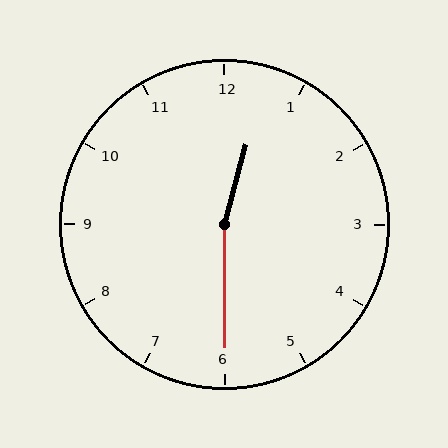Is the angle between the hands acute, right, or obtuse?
It is obtuse.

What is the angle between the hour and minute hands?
Approximately 165 degrees.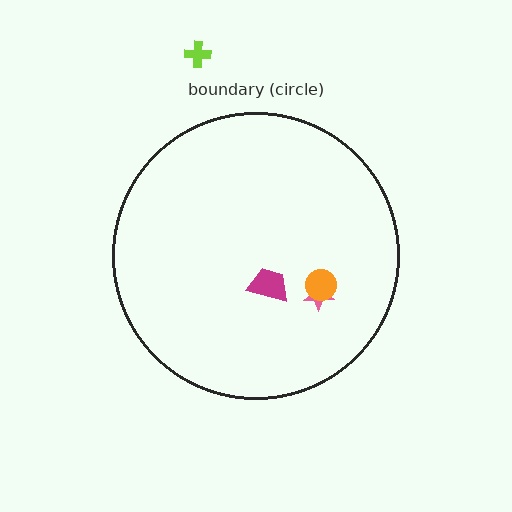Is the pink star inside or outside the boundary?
Inside.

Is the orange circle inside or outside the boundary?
Inside.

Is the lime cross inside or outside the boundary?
Outside.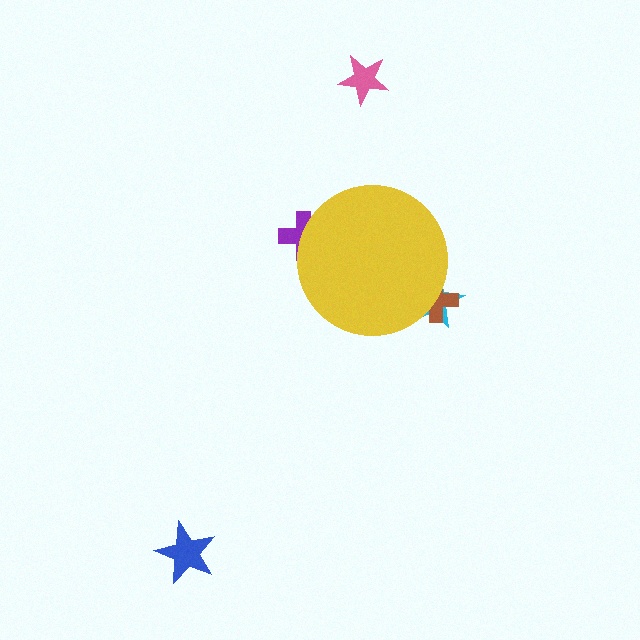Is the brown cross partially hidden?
Yes, the brown cross is partially hidden behind the yellow circle.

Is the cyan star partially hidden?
Yes, the cyan star is partially hidden behind the yellow circle.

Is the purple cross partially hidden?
Yes, the purple cross is partially hidden behind the yellow circle.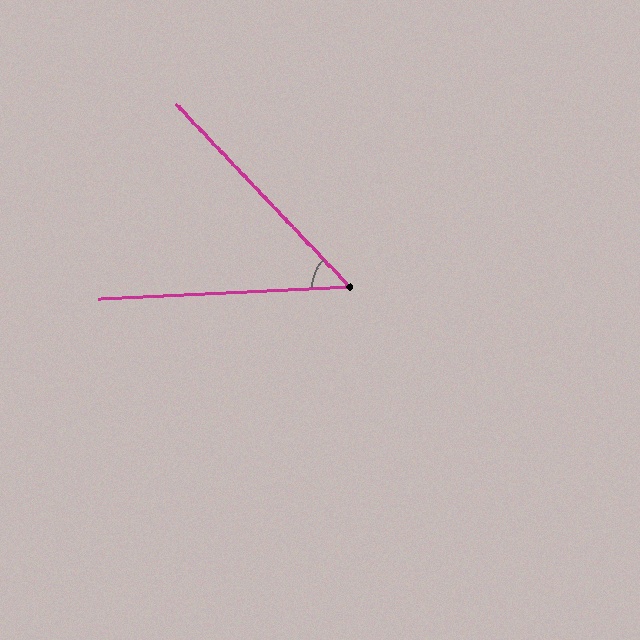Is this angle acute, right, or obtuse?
It is acute.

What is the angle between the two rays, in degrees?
Approximately 49 degrees.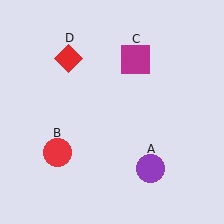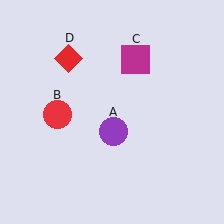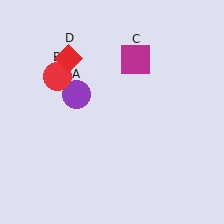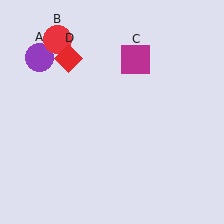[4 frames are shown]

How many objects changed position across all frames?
2 objects changed position: purple circle (object A), red circle (object B).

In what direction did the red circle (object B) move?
The red circle (object B) moved up.